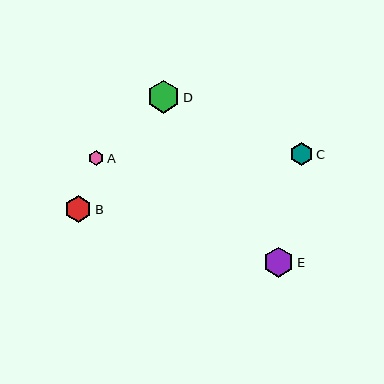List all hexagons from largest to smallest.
From largest to smallest: D, E, B, C, A.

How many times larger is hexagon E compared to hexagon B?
Hexagon E is approximately 1.1 times the size of hexagon B.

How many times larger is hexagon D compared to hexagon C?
Hexagon D is approximately 1.4 times the size of hexagon C.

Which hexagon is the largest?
Hexagon D is the largest with a size of approximately 33 pixels.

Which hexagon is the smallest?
Hexagon A is the smallest with a size of approximately 15 pixels.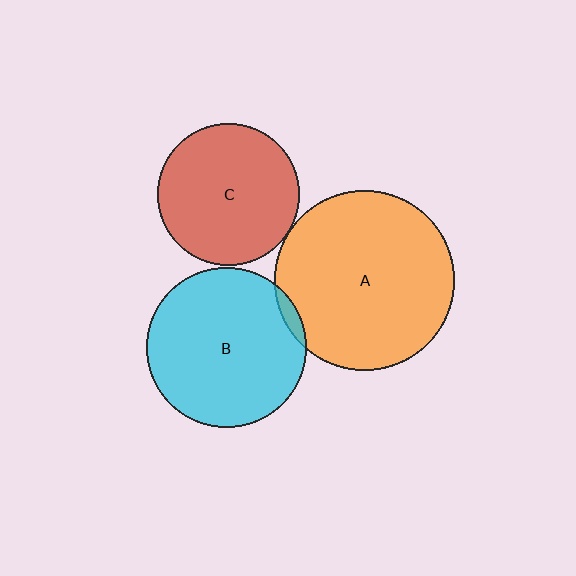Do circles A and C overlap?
Yes.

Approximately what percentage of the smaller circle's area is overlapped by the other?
Approximately 5%.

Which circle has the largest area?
Circle A (orange).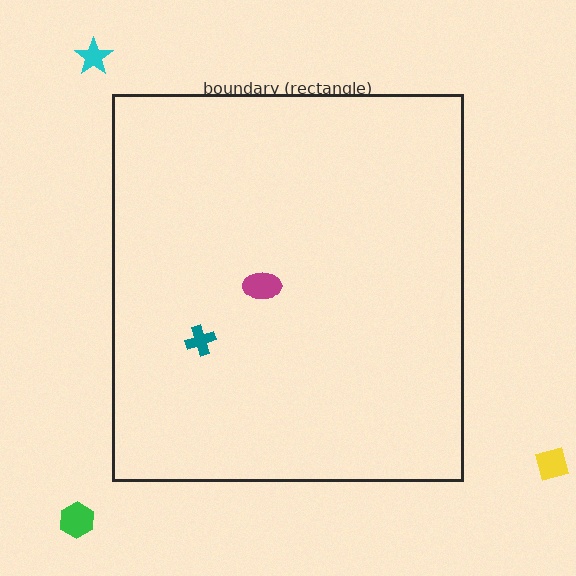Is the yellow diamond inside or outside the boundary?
Outside.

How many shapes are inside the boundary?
2 inside, 3 outside.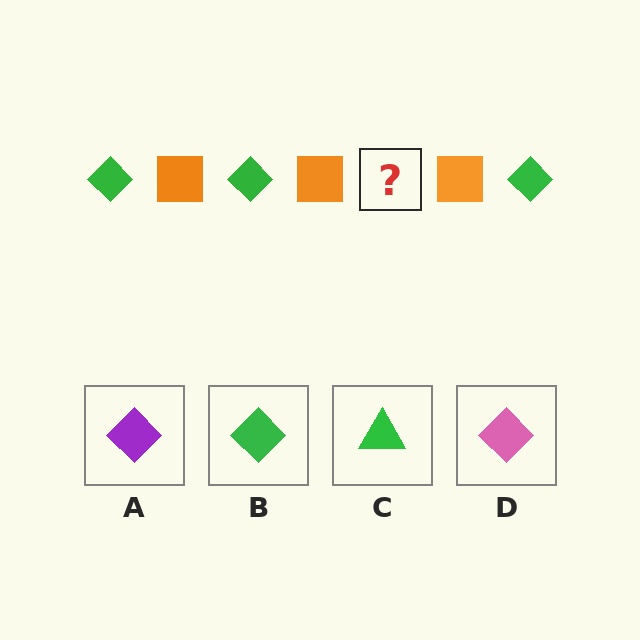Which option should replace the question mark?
Option B.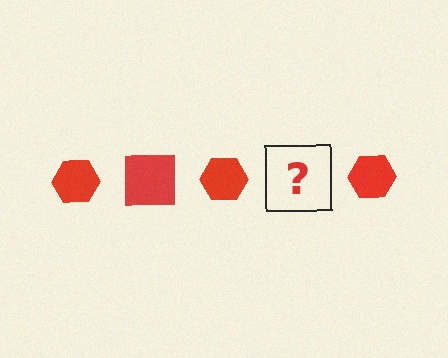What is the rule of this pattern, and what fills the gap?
The rule is that the pattern cycles through hexagon, square shapes in red. The gap should be filled with a red square.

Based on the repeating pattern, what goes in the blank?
The blank should be a red square.